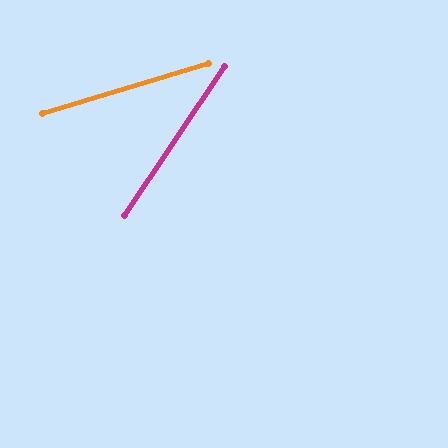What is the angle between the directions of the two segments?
Approximately 39 degrees.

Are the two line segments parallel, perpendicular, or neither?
Neither parallel nor perpendicular — they differ by about 39°.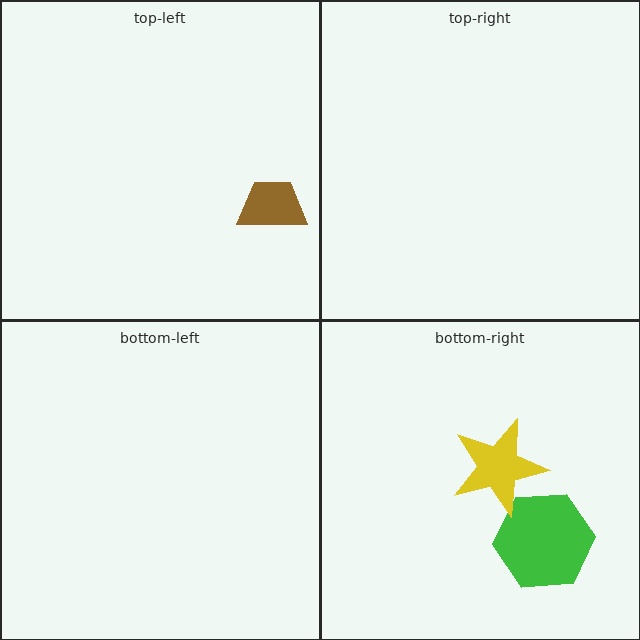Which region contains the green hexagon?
The bottom-right region.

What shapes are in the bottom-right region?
The green hexagon, the yellow star.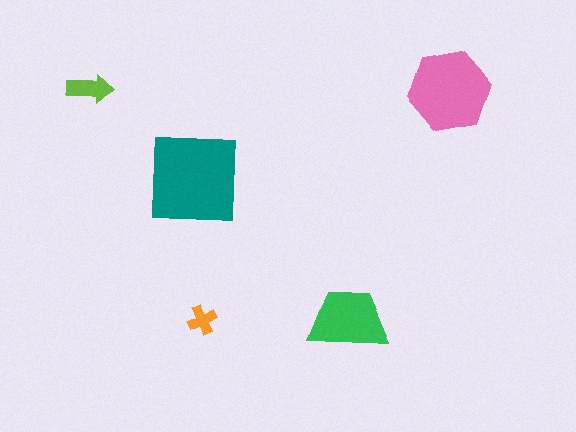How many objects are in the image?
There are 5 objects in the image.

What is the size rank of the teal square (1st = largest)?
1st.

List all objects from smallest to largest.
The orange cross, the lime arrow, the green trapezoid, the pink hexagon, the teal square.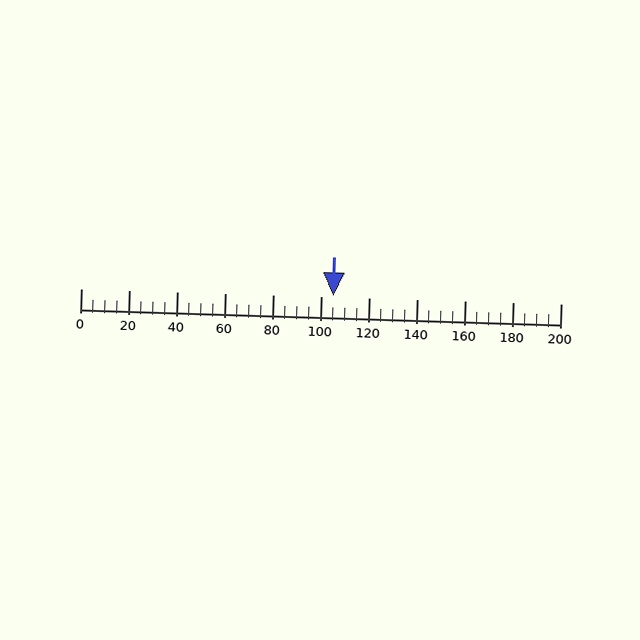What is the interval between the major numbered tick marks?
The major tick marks are spaced 20 units apart.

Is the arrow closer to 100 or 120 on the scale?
The arrow is closer to 100.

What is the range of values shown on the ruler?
The ruler shows values from 0 to 200.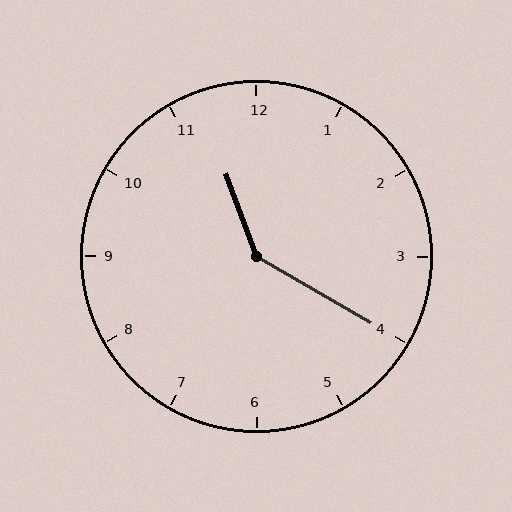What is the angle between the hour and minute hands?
Approximately 140 degrees.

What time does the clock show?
11:20.